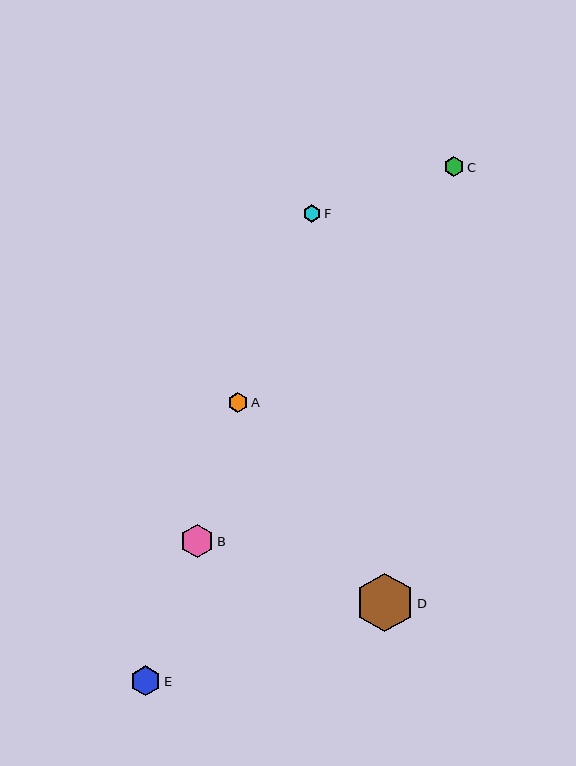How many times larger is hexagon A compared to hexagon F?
Hexagon A is approximately 1.2 times the size of hexagon F.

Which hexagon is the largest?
Hexagon D is the largest with a size of approximately 59 pixels.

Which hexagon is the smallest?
Hexagon F is the smallest with a size of approximately 17 pixels.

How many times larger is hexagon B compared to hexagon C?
Hexagon B is approximately 1.7 times the size of hexagon C.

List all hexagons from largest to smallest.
From largest to smallest: D, B, E, A, C, F.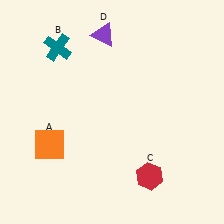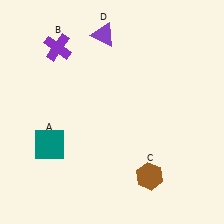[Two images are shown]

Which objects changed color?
A changed from orange to teal. B changed from teal to purple. C changed from red to brown.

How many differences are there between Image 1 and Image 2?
There are 3 differences between the two images.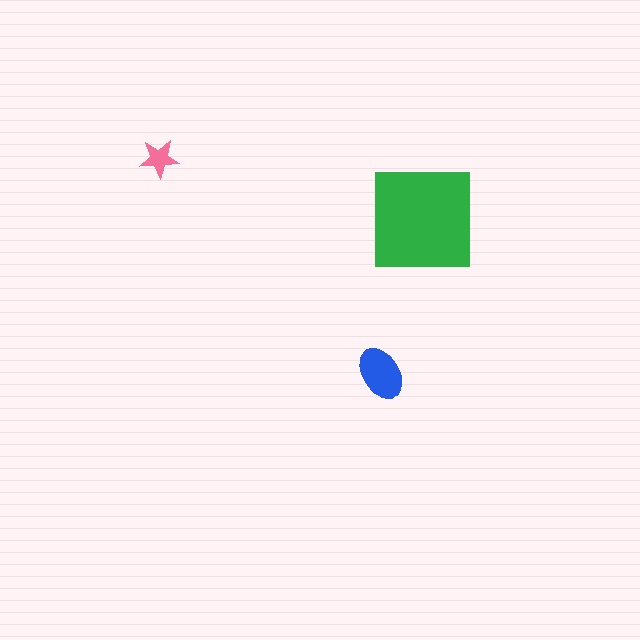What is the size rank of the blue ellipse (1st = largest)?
2nd.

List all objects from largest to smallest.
The green square, the blue ellipse, the pink star.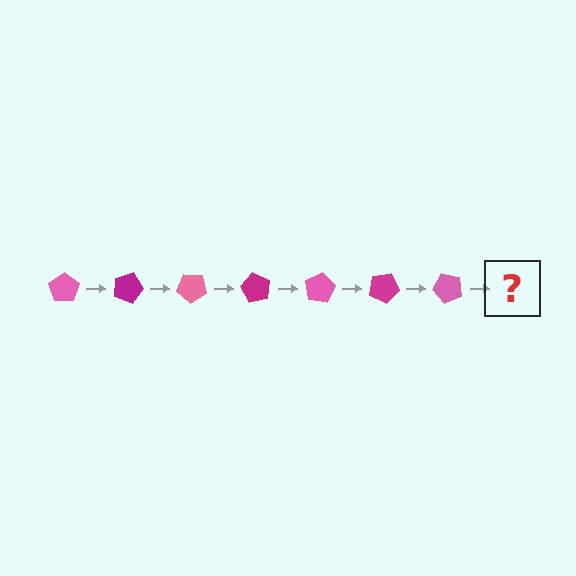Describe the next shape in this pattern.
It should be a magenta pentagon, rotated 140 degrees from the start.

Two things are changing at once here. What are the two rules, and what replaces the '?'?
The two rules are that it rotates 20 degrees each step and the color cycles through pink and magenta. The '?' should be a magenta pentagon, rotated 140 degrees from the start.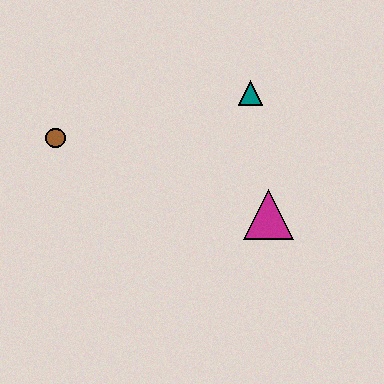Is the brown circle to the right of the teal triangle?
No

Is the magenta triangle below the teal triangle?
Yes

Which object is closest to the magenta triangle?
The teal triangle is closest to the magenta triangle.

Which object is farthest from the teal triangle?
The brown circle is farthest from the teal triangle.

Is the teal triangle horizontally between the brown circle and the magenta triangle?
Yes